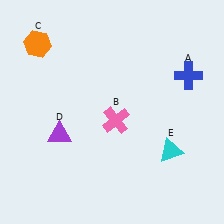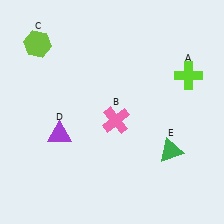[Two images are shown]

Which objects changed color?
A changed from blue to lime. C changed from orange to lime. E changed from cyan to green.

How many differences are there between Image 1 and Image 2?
There are 3 differences between the two images.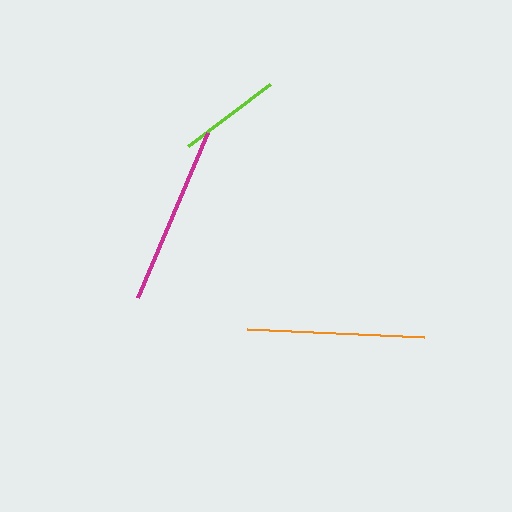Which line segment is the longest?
The magenta line is the longest at approximately 179 pixels.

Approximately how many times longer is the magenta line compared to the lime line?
The magenta line is approximately 1.7 times the length of the lime line.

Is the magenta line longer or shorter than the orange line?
The magenta line is longer than the orange line.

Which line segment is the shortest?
The lime line is the shortest at approximately 103 pixels.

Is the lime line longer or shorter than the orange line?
The orange line is longer than the lime line.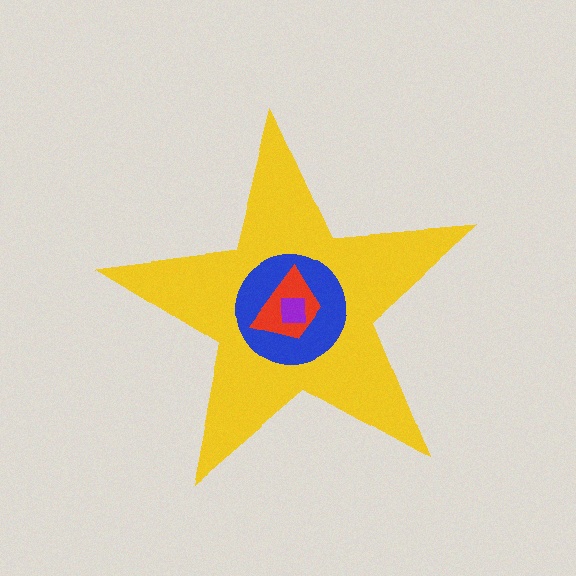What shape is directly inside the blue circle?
The red trapezoid.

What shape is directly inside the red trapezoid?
The purple square.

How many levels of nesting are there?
4.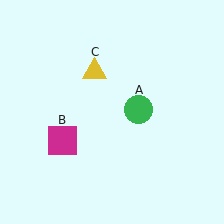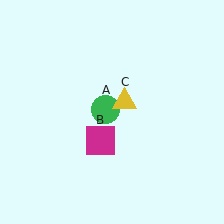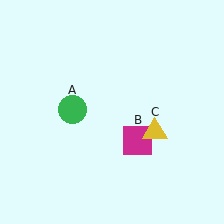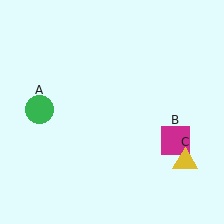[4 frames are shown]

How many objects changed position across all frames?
3 objects changed position: green circle (object A), magenta square (object B), yellow triangle (object C).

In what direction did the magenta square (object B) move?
The magenta square (object B) moved right.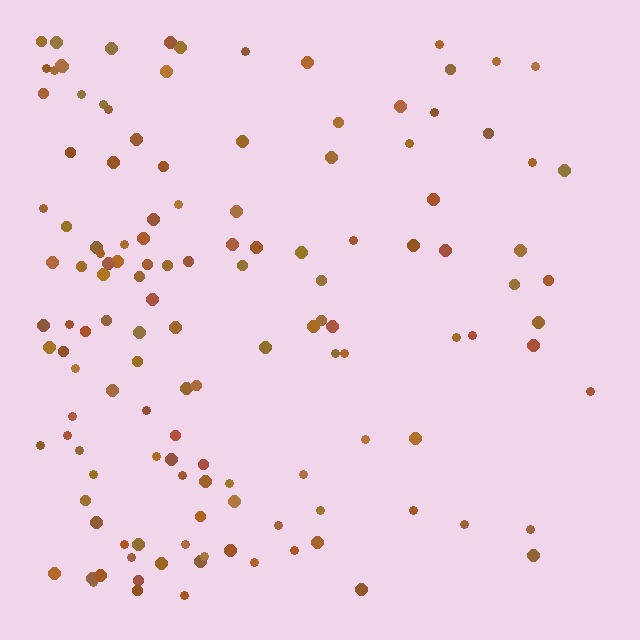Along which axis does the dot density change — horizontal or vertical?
Horizontal.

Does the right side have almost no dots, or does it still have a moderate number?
Still a moderate number, just noticeably fewer than the left.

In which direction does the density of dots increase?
From right to left, with the left side densest.